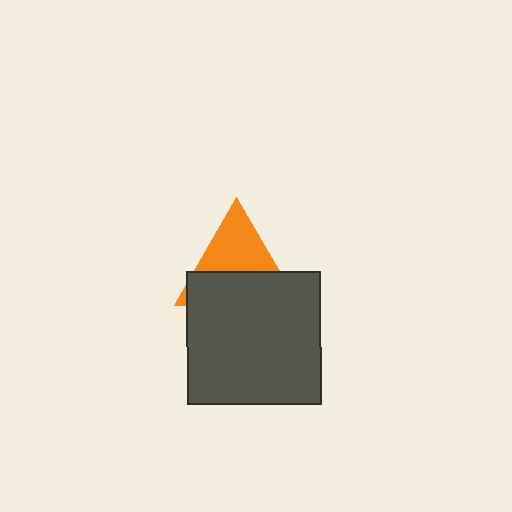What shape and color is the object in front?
The object in front is a dark gray square.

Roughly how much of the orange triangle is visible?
About half of it is visible (roughly 49%).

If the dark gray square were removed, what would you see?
You would see the complete orange triangle.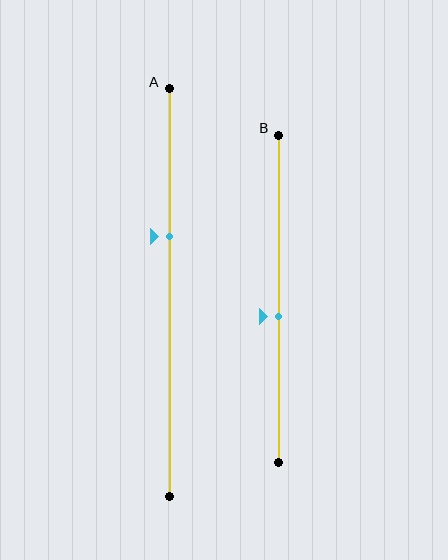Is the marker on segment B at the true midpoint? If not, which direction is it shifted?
No, the marker on segment B is shifted downward by about 5% of the segment length.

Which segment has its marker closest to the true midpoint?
Segment B has its marker closest to the true midpoint.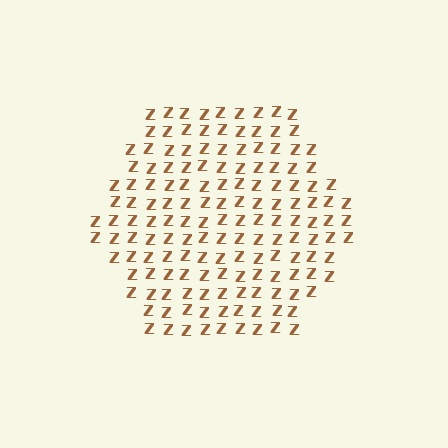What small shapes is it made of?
It is made of small letter Z's.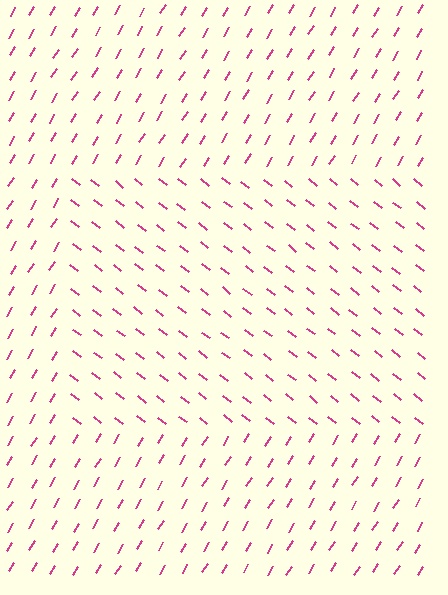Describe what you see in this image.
The image is filled with small magenta line segments. A rectangle region in the image has lines oriented differently from the surrounding lines, creating a visible texture boundary.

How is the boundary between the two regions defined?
The boundary is defined purely by a change in line orientation (approximately 83 degrees difference). All lines are the same color and thickness.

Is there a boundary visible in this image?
Yes, there is a texture boundary formed by a change in line orientation.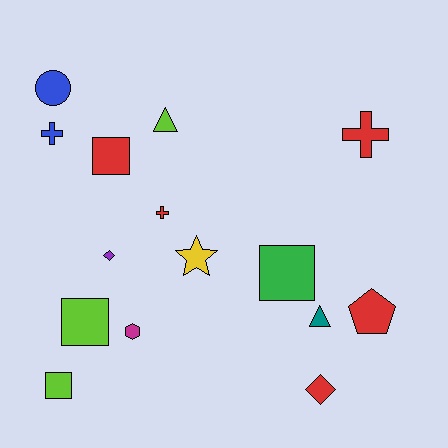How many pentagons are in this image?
There is 1 pentagon.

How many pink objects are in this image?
There are no pink objects.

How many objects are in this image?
There are 15 objects.